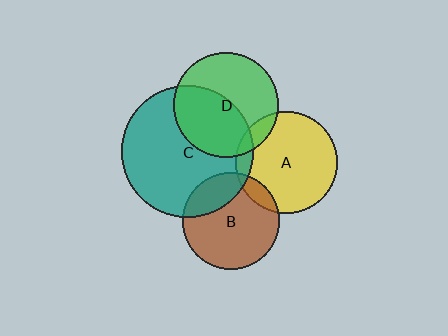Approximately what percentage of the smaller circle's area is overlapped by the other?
Approximately 25%.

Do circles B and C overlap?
Yes.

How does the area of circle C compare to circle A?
Approximately 1.7 times.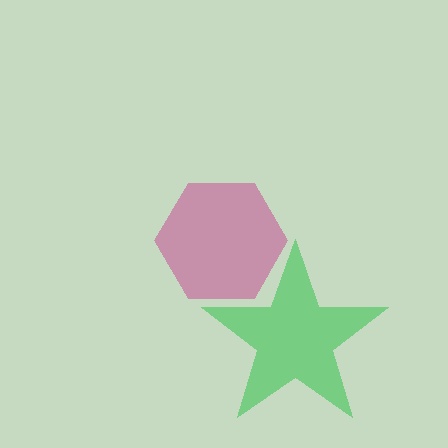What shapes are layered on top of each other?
The layered shapes are: a green star, a magenta hexagon.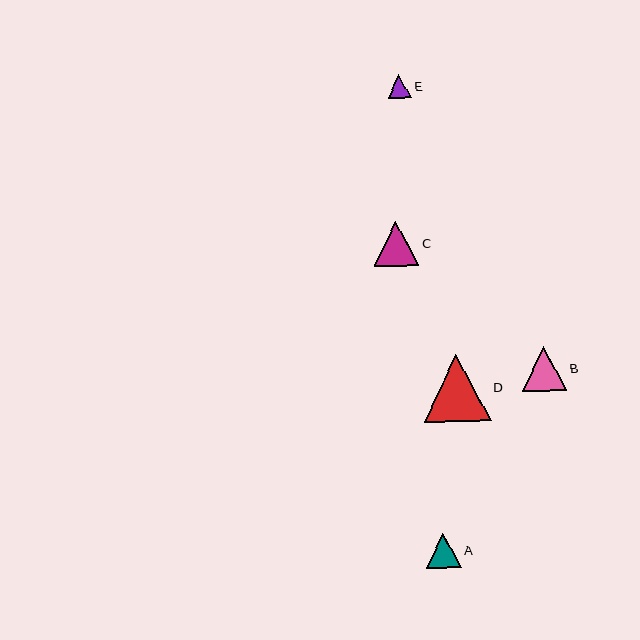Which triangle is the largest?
Triangle D is the largest with a size of approximately 67 pixels.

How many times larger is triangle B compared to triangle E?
Triangle B is approximately 1.9 times the size of triangle E.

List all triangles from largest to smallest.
From largest to smallest: D, C, B, A, E.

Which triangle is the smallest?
Triangle E is the smallest with a size of approximately 24 pixels.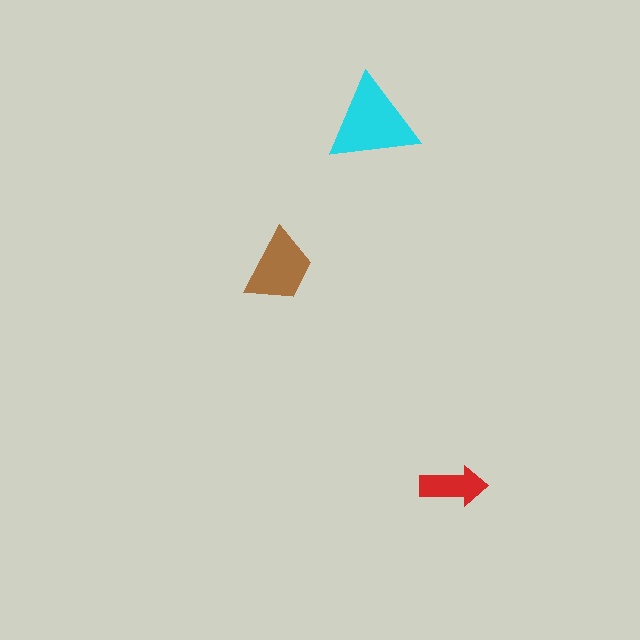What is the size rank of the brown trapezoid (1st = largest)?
2nd.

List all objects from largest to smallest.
The cyan triangle, the brown trapezoid, the red arrow.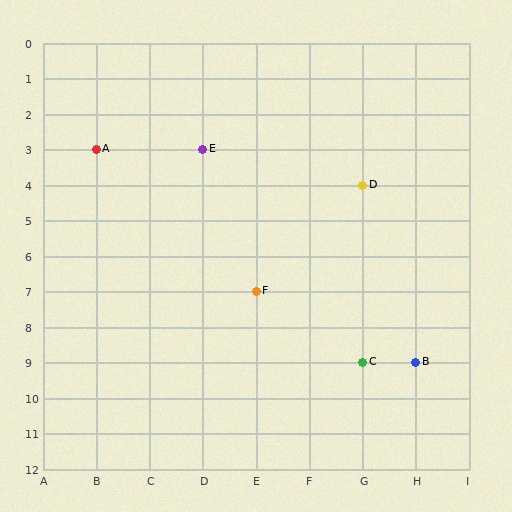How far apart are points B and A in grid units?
Points B and A are 6 columns and 6 rows apart (about 8.5 grid units diagonally).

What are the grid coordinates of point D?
Point D is at grid coordinates (G, 4).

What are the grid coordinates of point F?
Point F is at grid coordinates (E, 7).